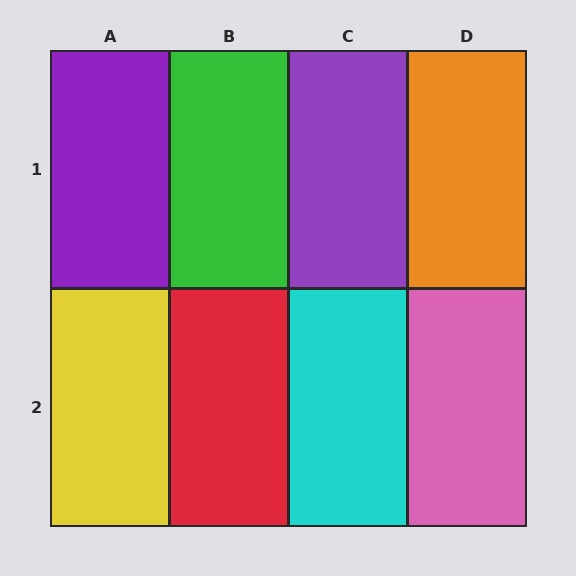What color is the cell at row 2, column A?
Yellow.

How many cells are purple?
2 cells are purple.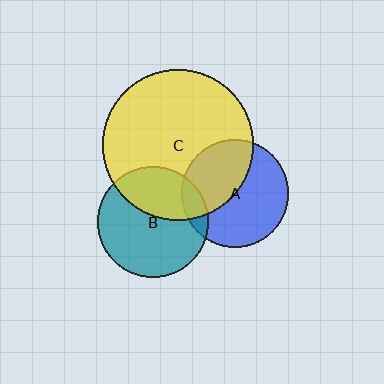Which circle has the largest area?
Circle C (yellow).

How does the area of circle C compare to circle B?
Approximately 1.9 times.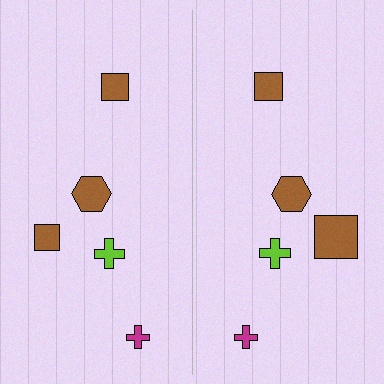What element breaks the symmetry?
The brown square on the right side has a different size than its mirror counterpart.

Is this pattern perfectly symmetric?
No, the pattern is not perfectly symmetric. The brown square on the right side has a different size than its mirror counterpart.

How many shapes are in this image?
There are 10 shapes in this image.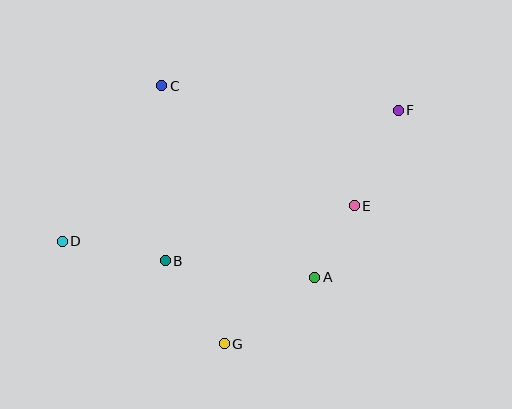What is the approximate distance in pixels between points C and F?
The distance between C and F is approximately 238 pixels.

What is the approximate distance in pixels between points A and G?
The distance between A and G is approximately 112 pixels.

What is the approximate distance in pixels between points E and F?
The distance between E and F is approximately 106 pixels.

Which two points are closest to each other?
Points A and E are closest to each other.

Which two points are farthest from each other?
Points D and F are farthest from each other.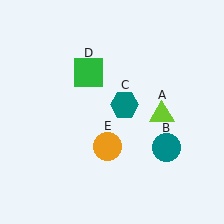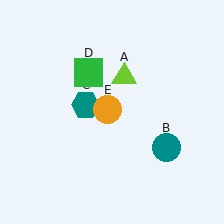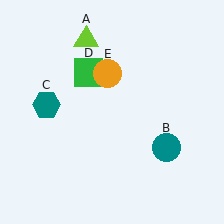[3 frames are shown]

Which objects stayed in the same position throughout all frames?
Teal circle (object B) and green square (object D) remained stationary.